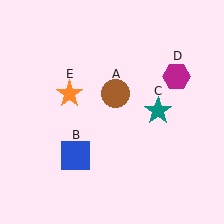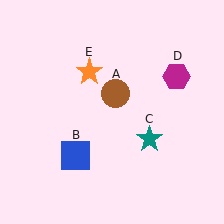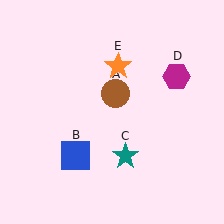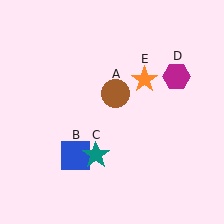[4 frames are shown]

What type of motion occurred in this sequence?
The teal star (object C), orange star (object E) rotated clockwise around the center of the scene.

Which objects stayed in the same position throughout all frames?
Brown circle (object A) and blue square (object B) and magenta hexagon (object D) remained stationary.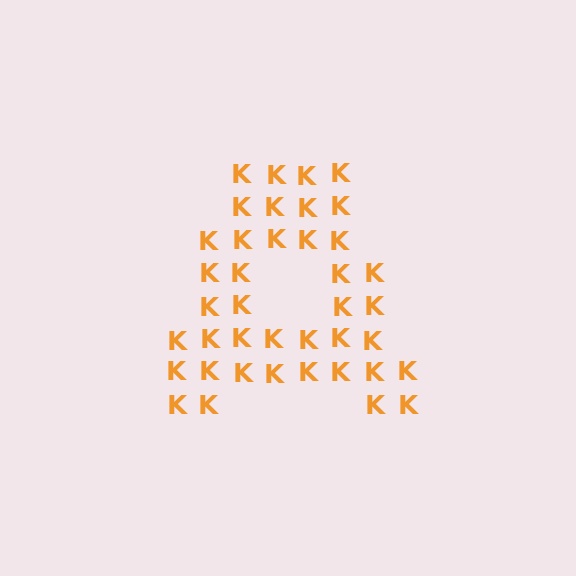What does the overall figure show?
The overall figure shows the letter A.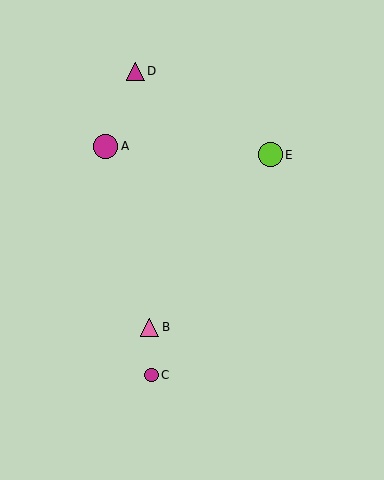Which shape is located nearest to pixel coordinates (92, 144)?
The magenta circle (labeled A) at (106, 146) is nearest to that location.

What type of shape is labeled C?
Shape C is a magenta circle.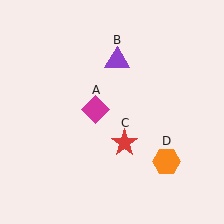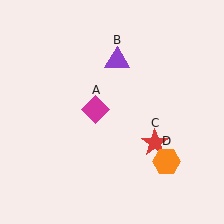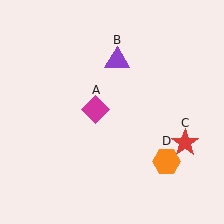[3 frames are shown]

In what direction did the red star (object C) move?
The red star (object C) moved right.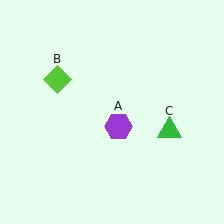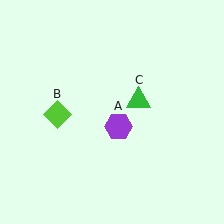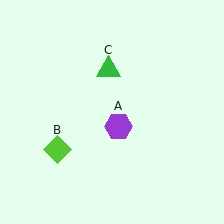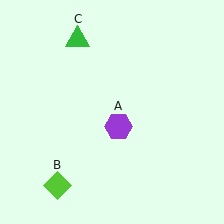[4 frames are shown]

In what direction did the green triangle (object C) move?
The green triangle (object C) moved up and to the left.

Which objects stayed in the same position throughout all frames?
Purple hexagon (object A) remained stationary.